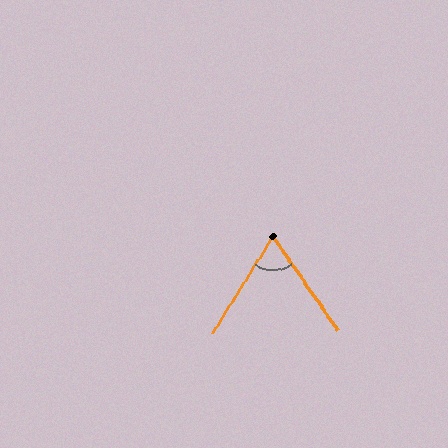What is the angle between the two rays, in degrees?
Approximately 67 degrees.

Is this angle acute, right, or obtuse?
It is acute.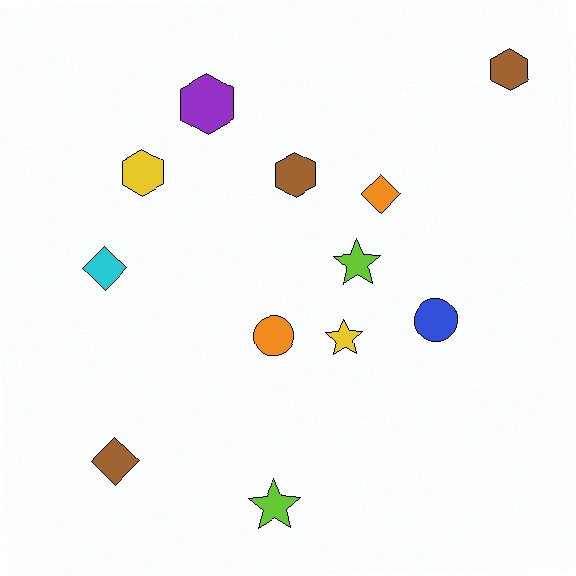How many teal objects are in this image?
There are no teal objects.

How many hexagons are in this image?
There are 4 hexagons.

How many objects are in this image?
There are 12 objects.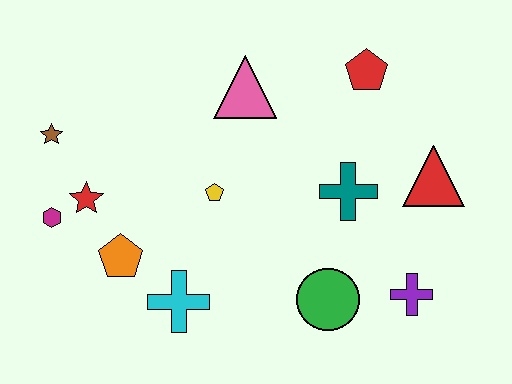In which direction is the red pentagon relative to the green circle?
The red pentagon is above the green circle.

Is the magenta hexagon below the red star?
Yes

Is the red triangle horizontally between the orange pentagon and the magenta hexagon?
No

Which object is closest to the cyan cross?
The orange pentagon is closest to the cyan cross.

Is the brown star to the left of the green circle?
Yes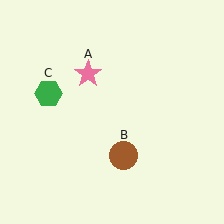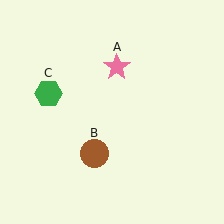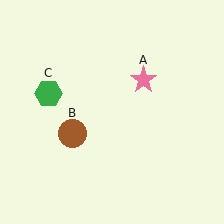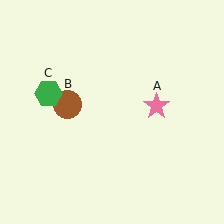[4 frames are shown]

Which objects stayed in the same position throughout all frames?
Green hexagon (object C) remained stationary.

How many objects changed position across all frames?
2 objects changed position: pink star (object A), brown circle (object B).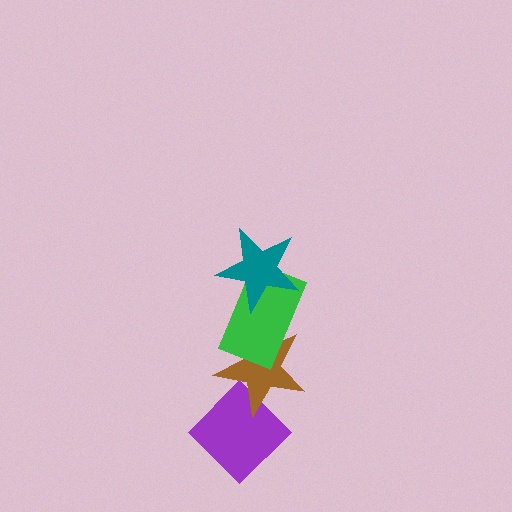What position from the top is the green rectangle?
The green rectangle is 2nd from the top.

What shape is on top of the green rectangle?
The teal star is on top of the green rectangle.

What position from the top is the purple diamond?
The purple diamond is 4th from the top.